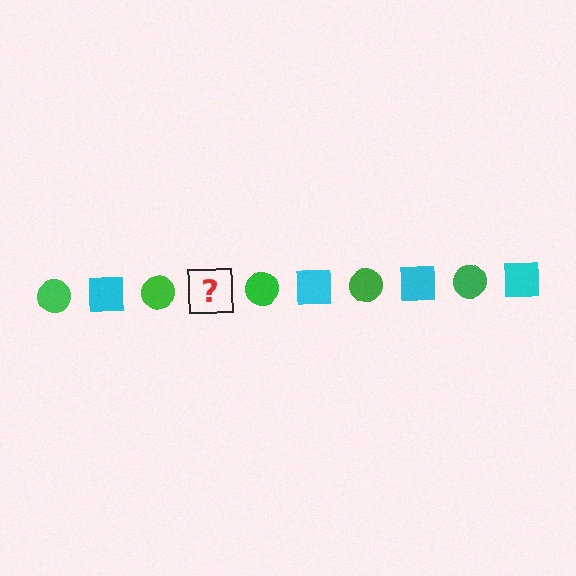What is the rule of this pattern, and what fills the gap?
The rule is that the pattern alternates between green circle and cyan square. The gap should be filled with a cyan square.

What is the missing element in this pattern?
The missing element is a cyan square.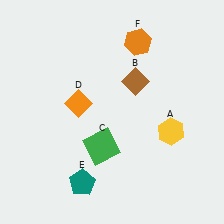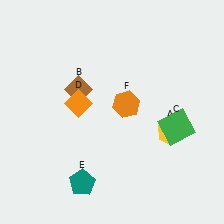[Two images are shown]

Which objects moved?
The objects that moved are: the brown diamond (B), the green square (C), the orange hexagon (F).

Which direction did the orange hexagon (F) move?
The orange hexagon (F) moved down.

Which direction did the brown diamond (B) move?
The brown diamond (B) moved left.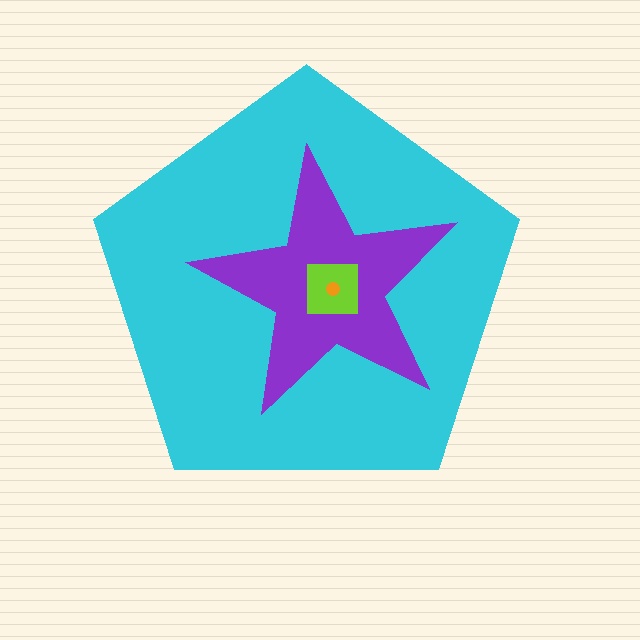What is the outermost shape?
The cyan pentagon.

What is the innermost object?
The orange circle.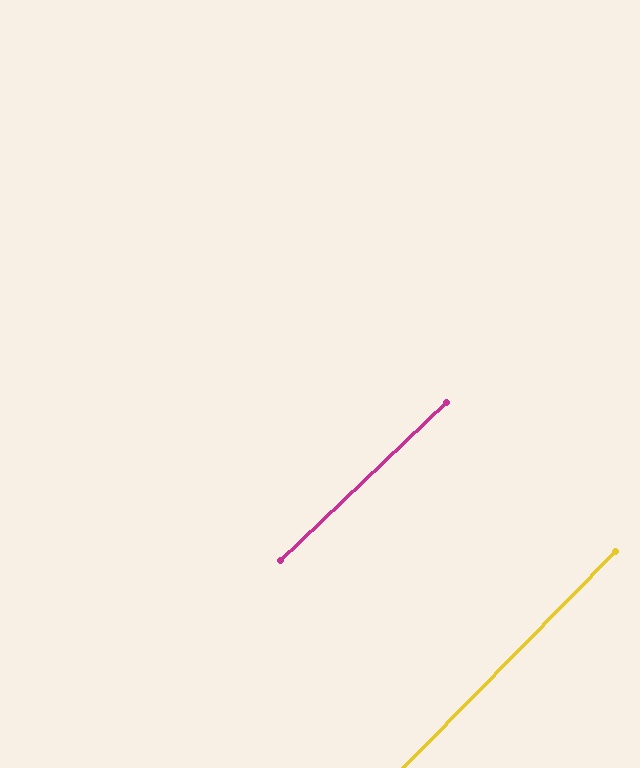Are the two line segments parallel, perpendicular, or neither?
Parallel — their directions differ by only 1.9°.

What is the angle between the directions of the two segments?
Approximately 2 degrees.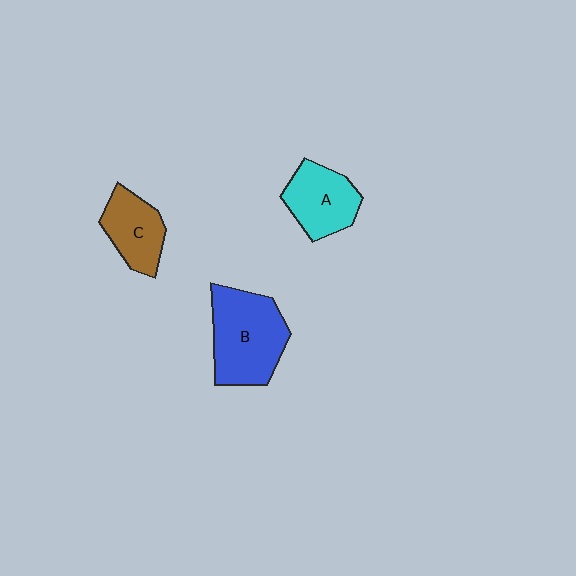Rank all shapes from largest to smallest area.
From largest to smallest: B (blue), A (cyan), C (brown).